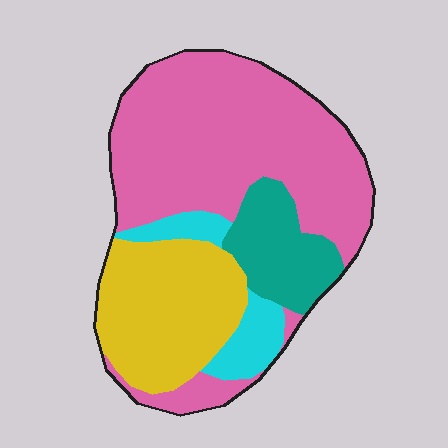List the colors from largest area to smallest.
From largest to smallest: pink, yellow, teal, cyan.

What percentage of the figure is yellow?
Yellow takes up less than a quarter of the figure.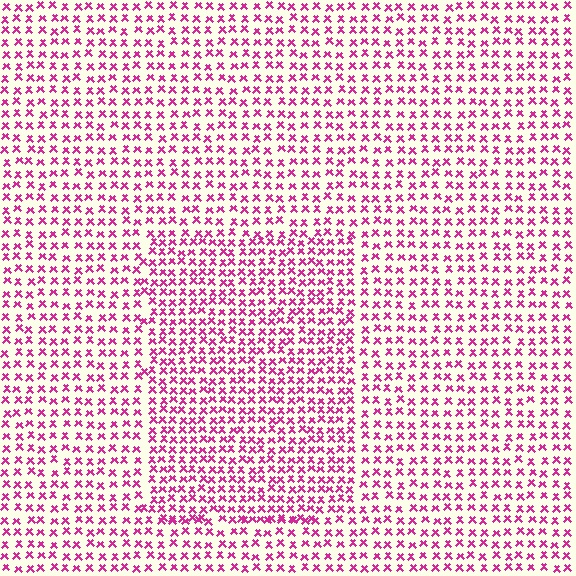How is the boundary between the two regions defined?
The boundary is defined by a change in element density (approximately 1.5x ratio). All elements are the same color, size, and shape.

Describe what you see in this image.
The image contains small magenta elements arranged at two different densities. A rectangle-shaped region is visible where the elements are more densely packed than the surrounding area.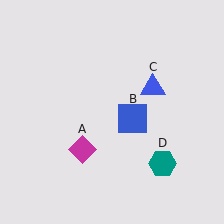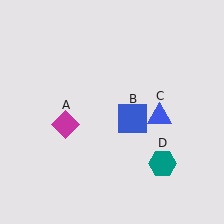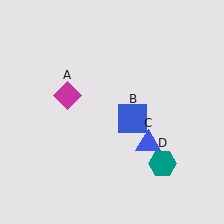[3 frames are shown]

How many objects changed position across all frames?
2 objects changed position: magenta diamond (object A), blue triangle (object C).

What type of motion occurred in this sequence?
The magenta diamond (object A), blue triangle (object C) rotated clockwise around the center of the scene.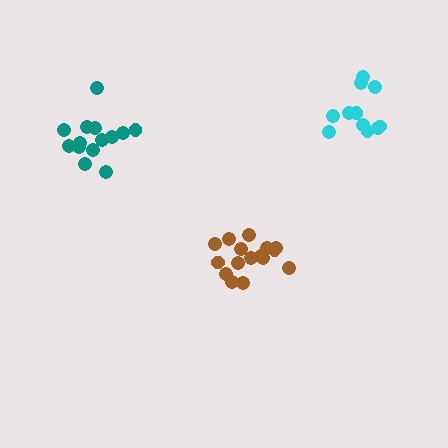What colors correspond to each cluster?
The clusters are colored: brown, teal, cyan.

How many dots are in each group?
Group 1: 16 dots, Group 2: 14 dots, Group 3: 11 dots (41 total).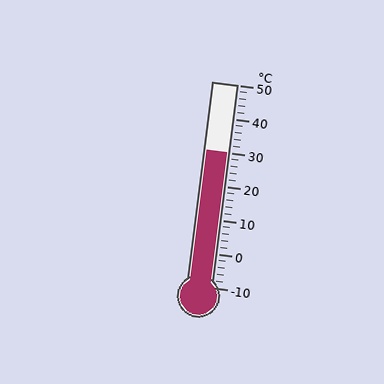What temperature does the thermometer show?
The thermometer shows approximately 30°C.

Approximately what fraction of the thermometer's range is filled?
The thermometer is filled to approximately 65% of its range.